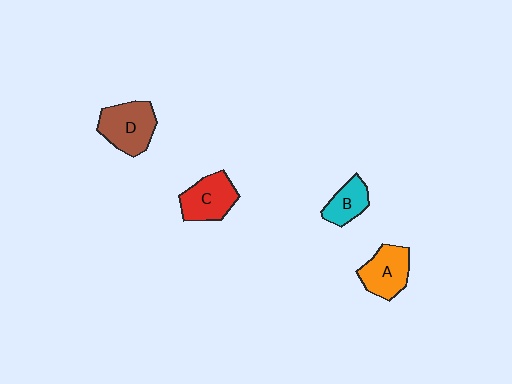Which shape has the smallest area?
Shape B (cyan).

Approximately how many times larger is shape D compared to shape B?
Approximately 1.6 times.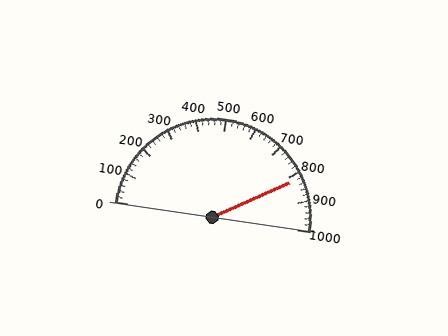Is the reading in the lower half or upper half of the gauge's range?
The reading is in the upper half of the range (0 to 1000).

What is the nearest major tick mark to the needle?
The nearest major tick mark is 800.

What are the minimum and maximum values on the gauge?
The gauge ranges from 0 to 1000.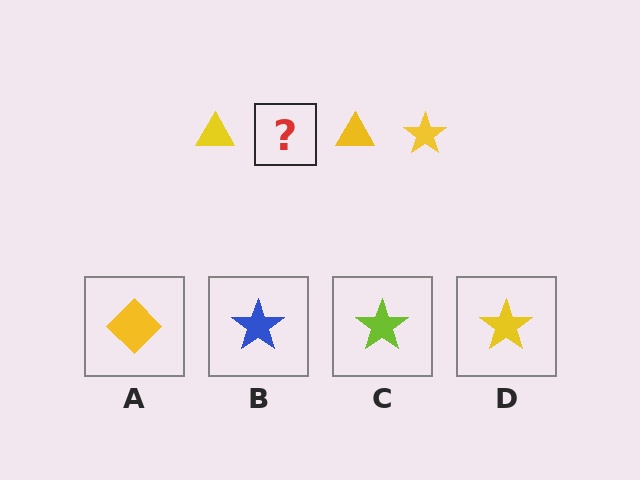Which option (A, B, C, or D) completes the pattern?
D.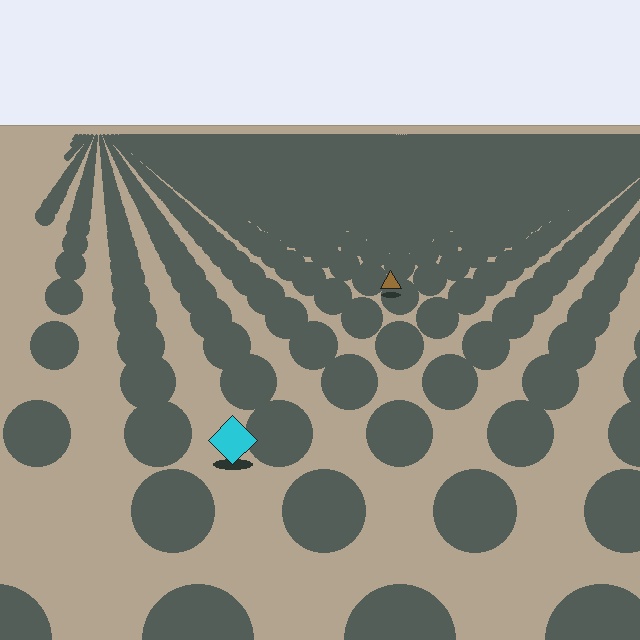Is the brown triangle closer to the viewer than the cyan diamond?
No. The cyan diamond is closer — you can tell from the texture gradient: the ground texture is coarser near it.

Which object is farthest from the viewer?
The brown triangle is farthest from the viewer. It appears smaller and the ground texture around it is denser.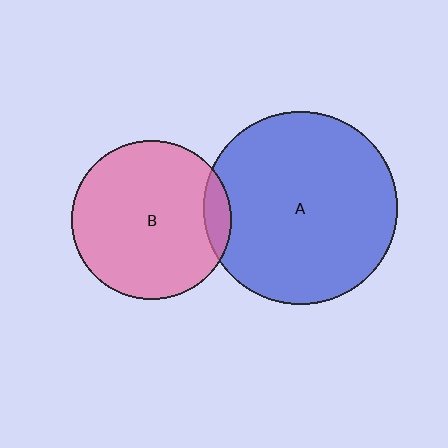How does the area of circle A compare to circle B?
Approximately 1.5 times.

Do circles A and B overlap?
Yes.